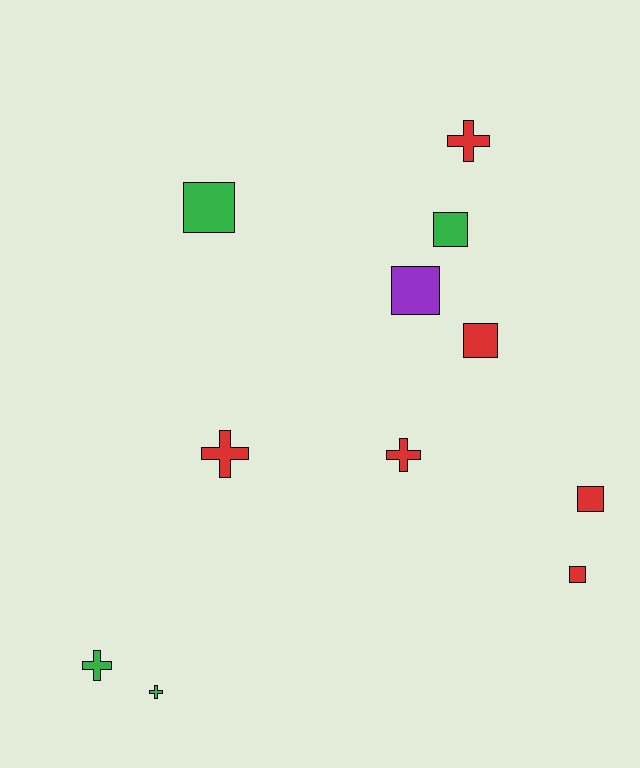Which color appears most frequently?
Red, with 6 objects.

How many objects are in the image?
There are 11 objects.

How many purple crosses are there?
There are no purple crosses.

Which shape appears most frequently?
Square, with 6 objects.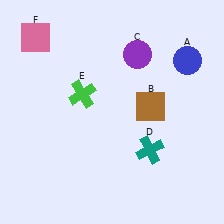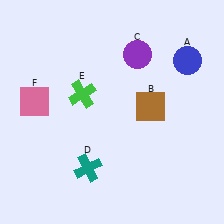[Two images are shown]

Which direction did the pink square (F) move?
The pink square (F) moved down.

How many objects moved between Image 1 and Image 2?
2 objects moved between the two images.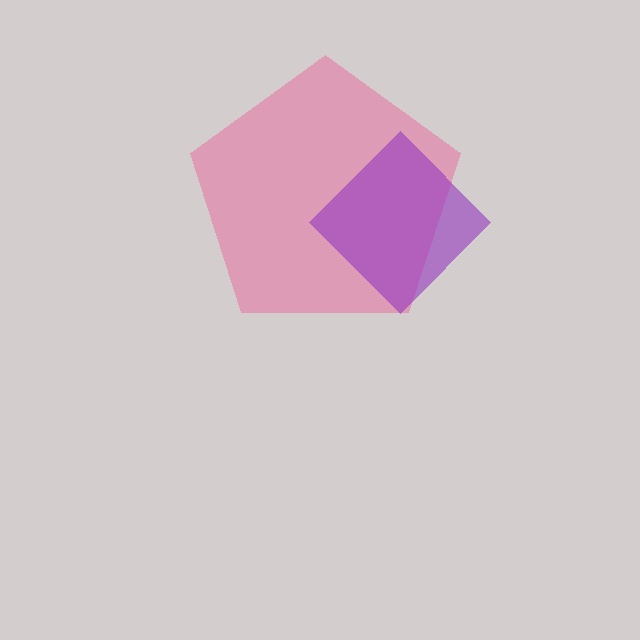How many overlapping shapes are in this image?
There are 2 overlapping shapes in the image.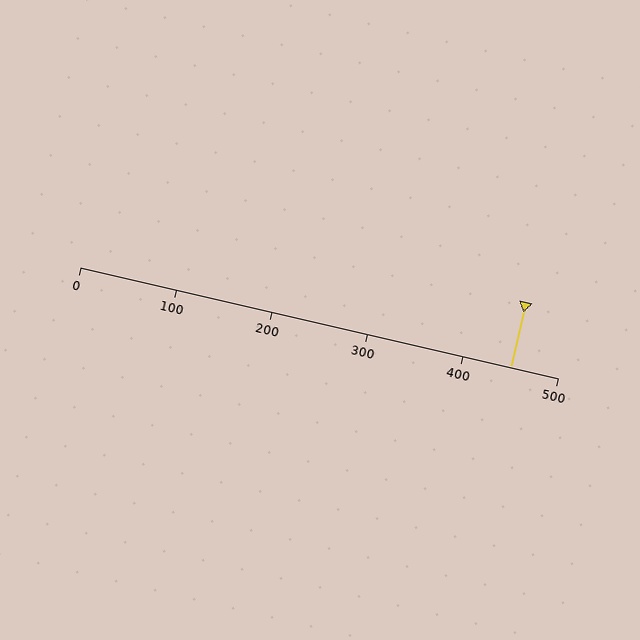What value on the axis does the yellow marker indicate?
The marker indicates approximately 450.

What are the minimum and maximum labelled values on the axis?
The axis runs from 0 to 500.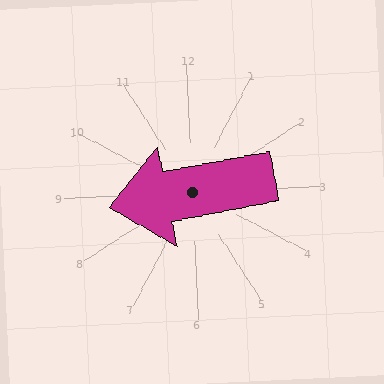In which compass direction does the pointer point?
West.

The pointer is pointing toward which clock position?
Roughly 9 o'clock.